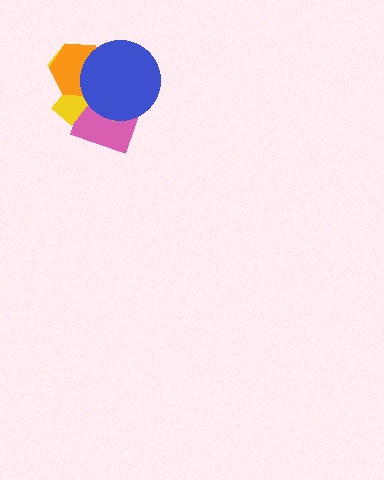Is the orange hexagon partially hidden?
Yes, it is partially covered by another shape.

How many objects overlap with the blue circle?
3 objects overlap with the blue circle.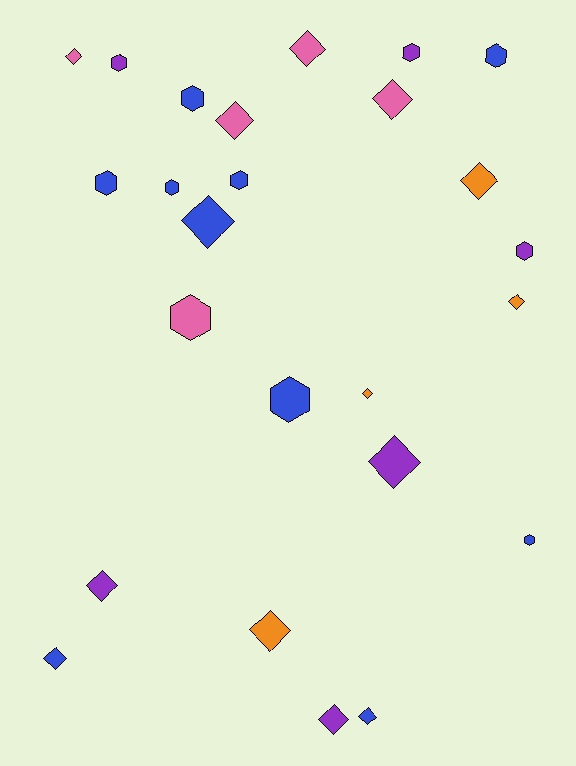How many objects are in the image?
There are 25 objects.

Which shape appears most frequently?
Diamond, with 14 objects.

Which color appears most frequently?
Blue, with 10 objects.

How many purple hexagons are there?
There are 3 purple hexagons.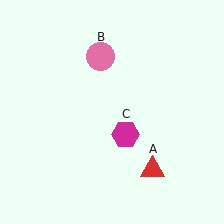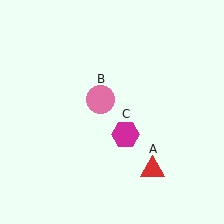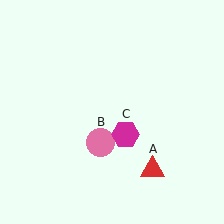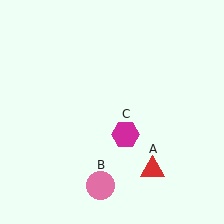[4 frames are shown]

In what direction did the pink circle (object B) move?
The pink circle (object B) moved down.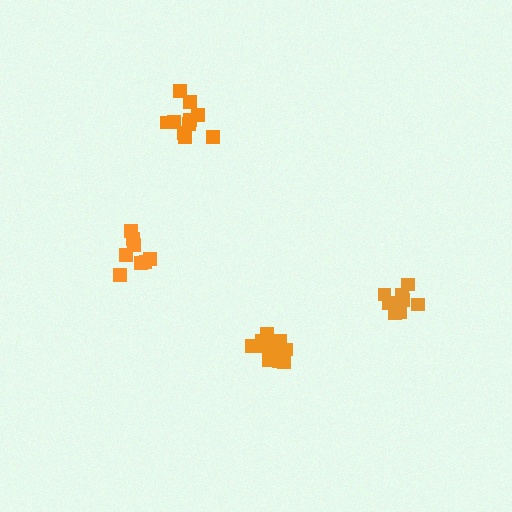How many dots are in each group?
Group 1: 12 dots, Group 2: 10 dots, Group 3: 9 dots, Group 4: 8 dots (39 total).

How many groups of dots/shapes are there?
There are 4 groups.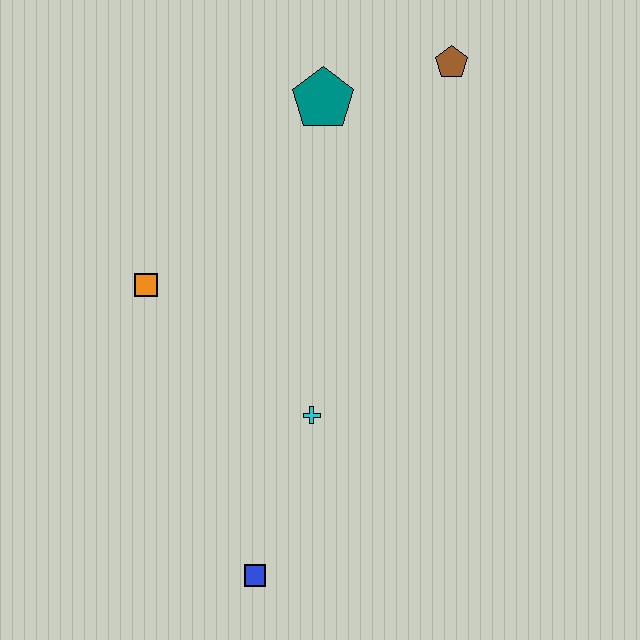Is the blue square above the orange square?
No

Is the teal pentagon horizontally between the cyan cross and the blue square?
No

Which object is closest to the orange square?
The cyan cross is closest to the orange square.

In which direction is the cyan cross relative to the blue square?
The cyan cross is above the blue square.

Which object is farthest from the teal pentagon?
The blue square is farthest from the teal pentagon.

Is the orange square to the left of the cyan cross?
Yes